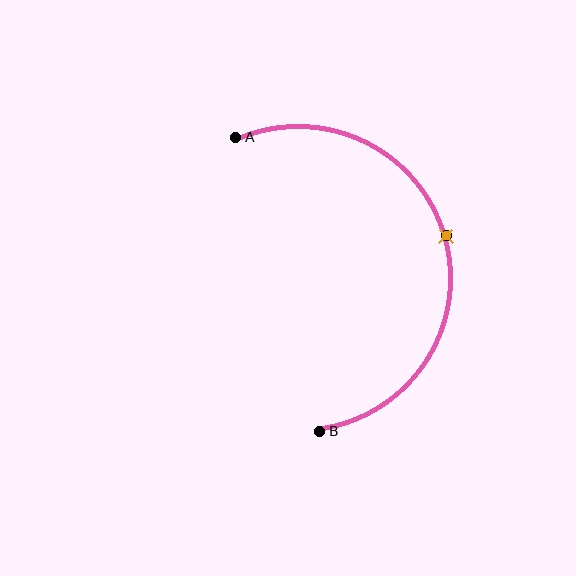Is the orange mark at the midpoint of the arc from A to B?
Yes. The orange mark lies on the arc at equal arc-length from both A and B — it is the arc midpoint.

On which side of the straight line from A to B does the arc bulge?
The arc bulges to the right of the straight line connecting A and B.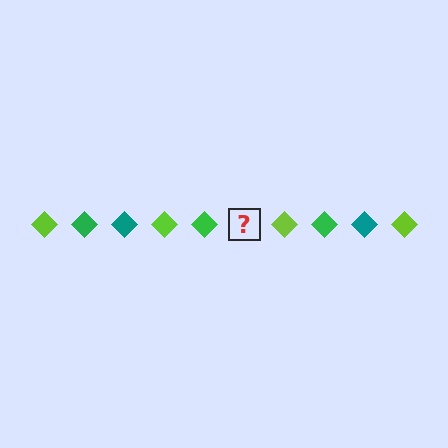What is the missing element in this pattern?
The missing element is a teal diamond.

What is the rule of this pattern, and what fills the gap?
The rule is that the pattern cycles through lime, green, teal diamonds. The gap should be filled with a teal diamond.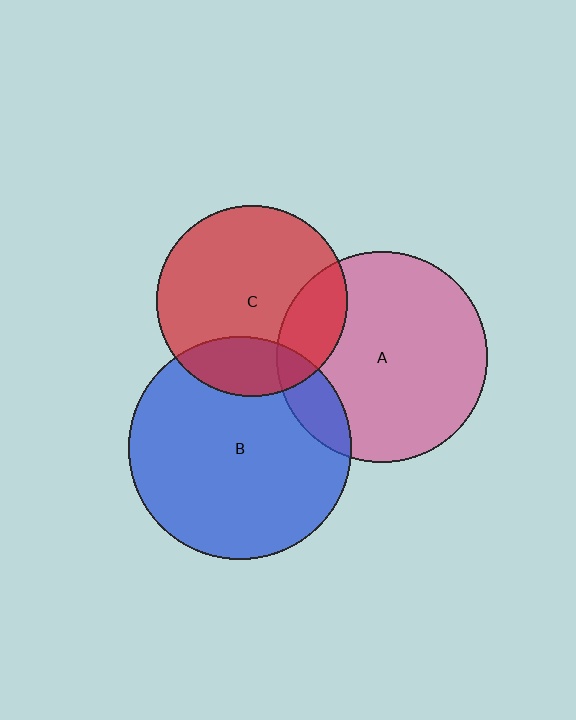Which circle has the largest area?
Circle B (blue).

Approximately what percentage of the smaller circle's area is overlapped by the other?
Approximately 20%.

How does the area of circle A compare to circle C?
Approximately 1.2 times.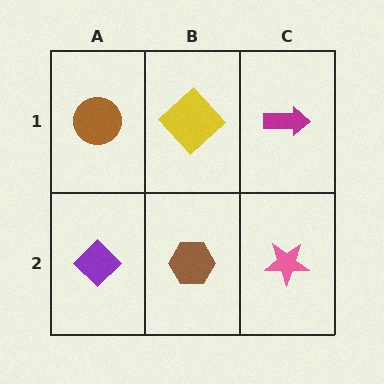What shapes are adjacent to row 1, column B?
A brown hexagon (row 2, column B), a brown circle (row 1, column A), a magenta arrow (row 1, column C).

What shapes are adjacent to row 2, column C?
A magenta arrow (row 1, column C), a brown hexagon (row 2, column B).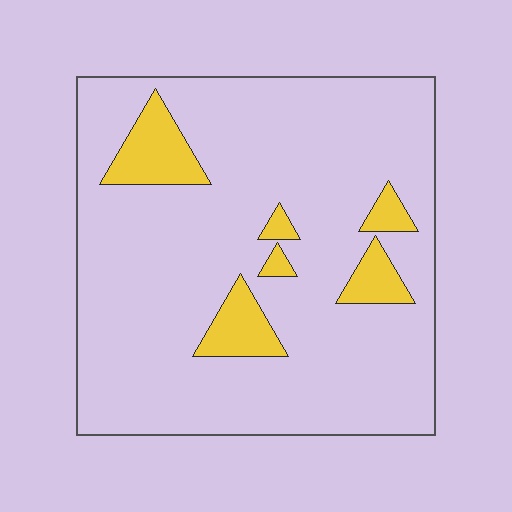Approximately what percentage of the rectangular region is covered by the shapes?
Approximately 10%.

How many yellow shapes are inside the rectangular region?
6.